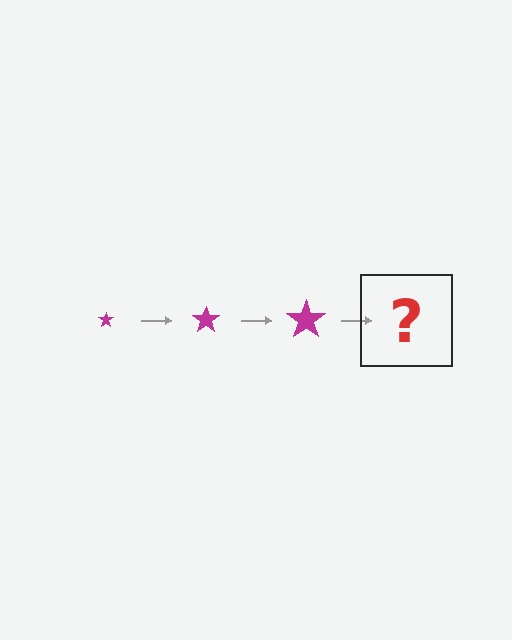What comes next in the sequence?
The next element should be a magenta star, larger than the previous one.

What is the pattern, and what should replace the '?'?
The pattern is that the star gets progressively larger each step. The '?' should be a magenta star, larger than the previous one.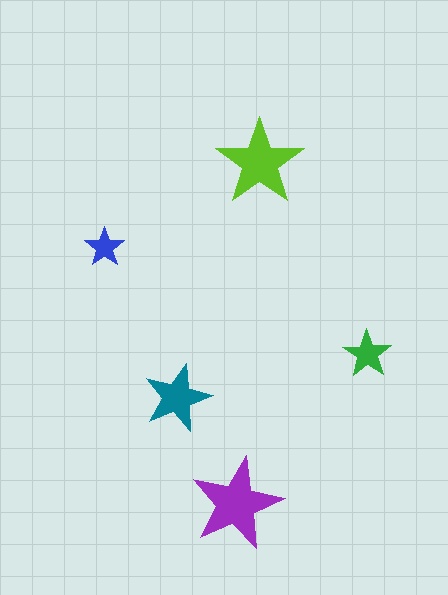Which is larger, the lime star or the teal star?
The lime one.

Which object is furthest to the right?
The green star is rightmost.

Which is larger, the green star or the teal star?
The teal one.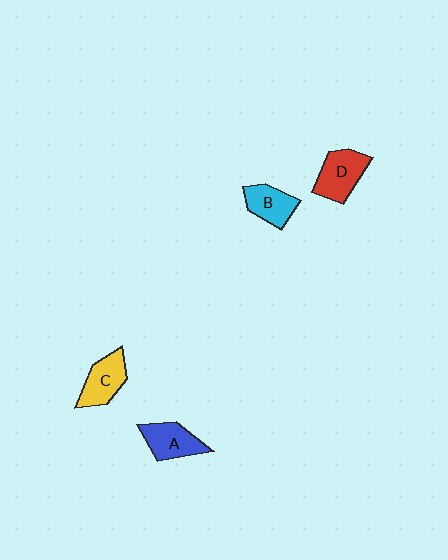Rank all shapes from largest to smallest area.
From largest to smallest: D (red), C (yellow), A (blue), B (cyan).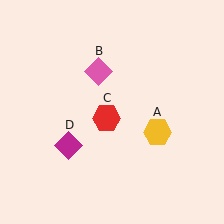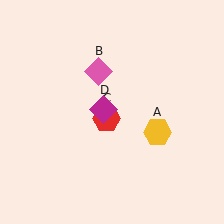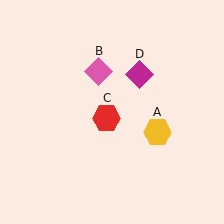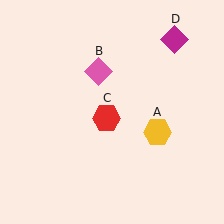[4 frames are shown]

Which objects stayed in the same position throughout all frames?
Yellow hexagon (object A) and pink diamond (object B) and red hexagon (object C) remained stationary.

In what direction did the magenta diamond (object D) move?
The magenta diamond (object D) moved up and to the right.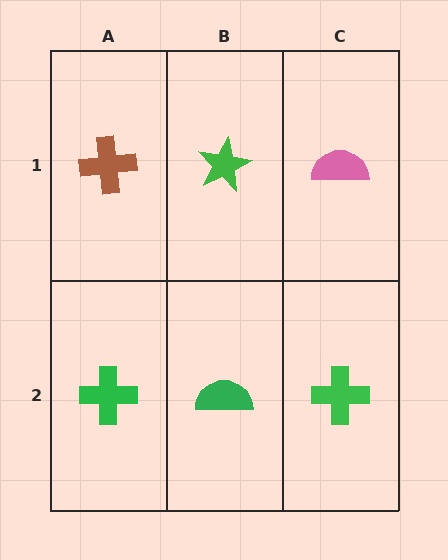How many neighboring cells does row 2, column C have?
2.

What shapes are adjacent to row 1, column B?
A green semicircle (row 2, column B), a brown cross (row 1, column A), a pink semicircle (row 1, column C).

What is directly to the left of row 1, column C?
A green star.